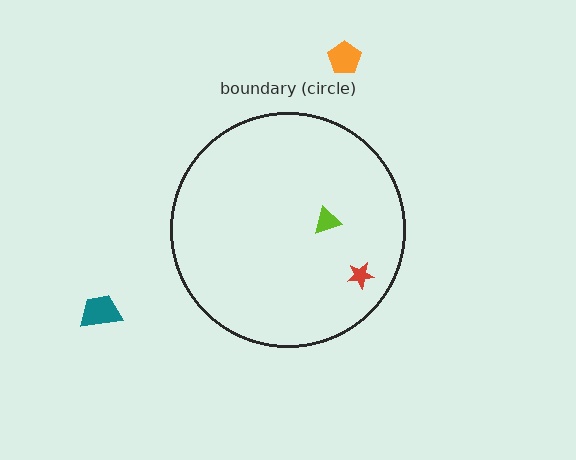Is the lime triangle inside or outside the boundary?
Inside.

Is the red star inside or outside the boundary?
Inside.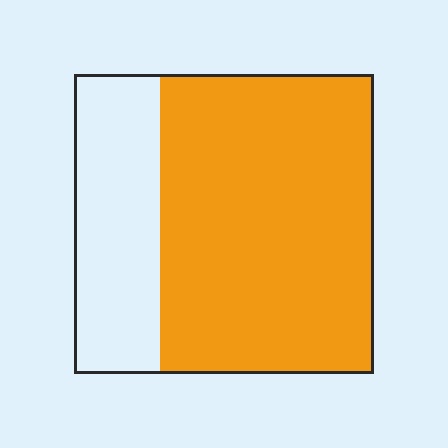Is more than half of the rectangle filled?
Yes.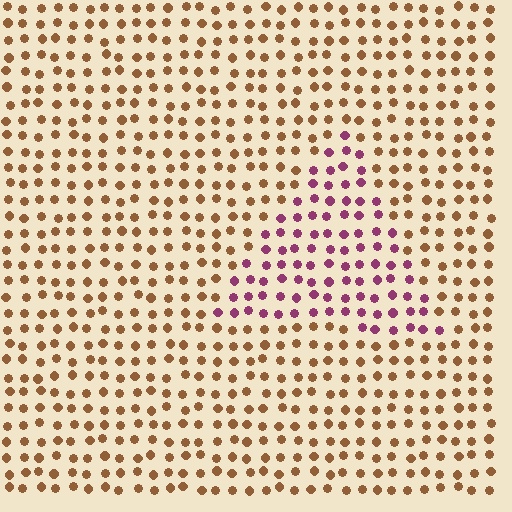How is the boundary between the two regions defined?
The boundary is defined purely by a slight shift in hue (about 64 degrees). Spacing, size, and orientation are identical on both sides.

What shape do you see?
I see a triangle.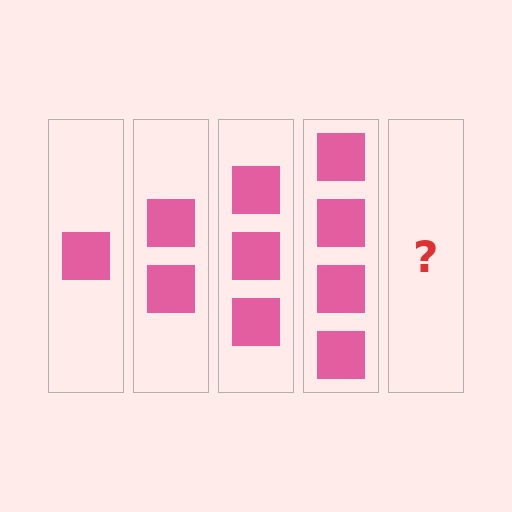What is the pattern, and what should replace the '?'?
The pattern is that each step adds one more square. The '?' should be 5 squares.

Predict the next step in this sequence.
The next step is 5 squares.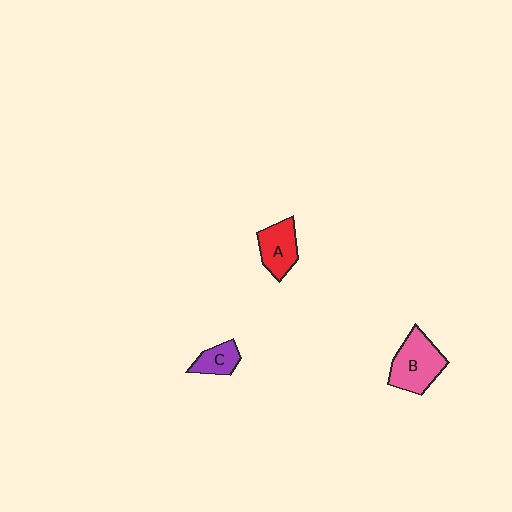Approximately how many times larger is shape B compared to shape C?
Approximately 2.0 times.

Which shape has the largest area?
Shape B (pink).